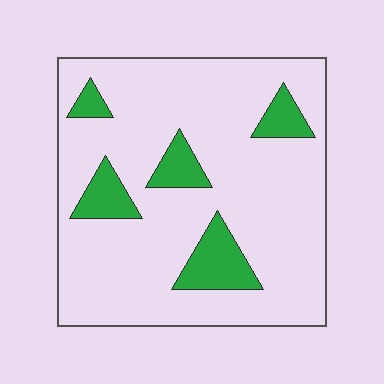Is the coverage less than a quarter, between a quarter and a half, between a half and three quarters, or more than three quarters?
Less than a quarter.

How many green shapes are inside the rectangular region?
5.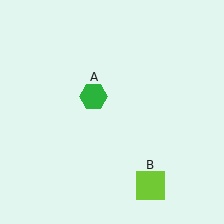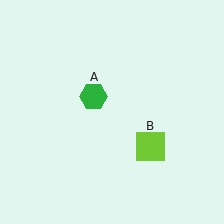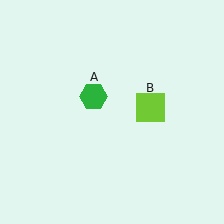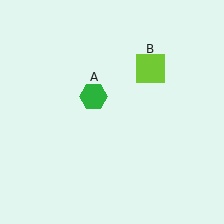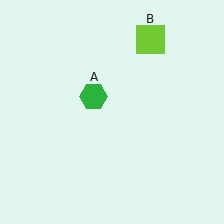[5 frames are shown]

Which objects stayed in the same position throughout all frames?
Green hexagon (object A) remained stationary.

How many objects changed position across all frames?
1 object changed position: lime square (object B).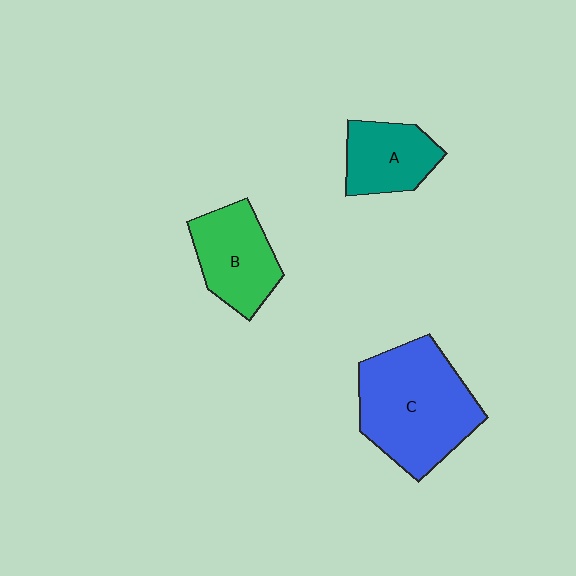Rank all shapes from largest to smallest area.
From largest to smallest: C (blue), B (green), A (teal).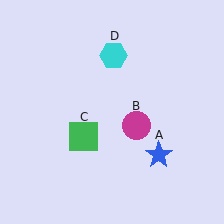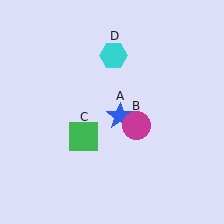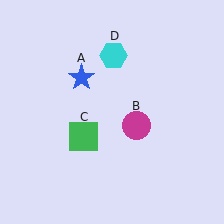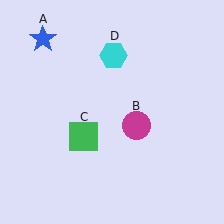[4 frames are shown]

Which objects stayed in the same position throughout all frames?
Magenta circle (object B) and green square (object C) and cyan hexagon (object D) remained stationary.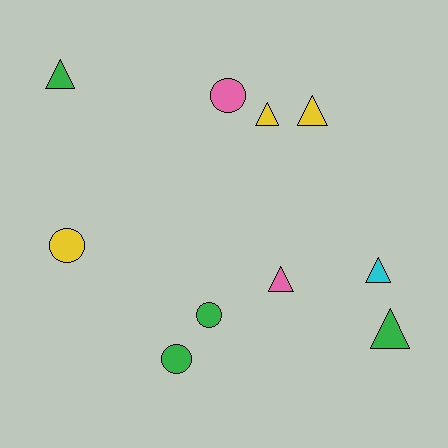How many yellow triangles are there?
There are 2 yellow triangles.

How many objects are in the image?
There are 10 objects.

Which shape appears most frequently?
Triangle, with 6 objects.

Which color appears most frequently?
Green, with 4 objects.